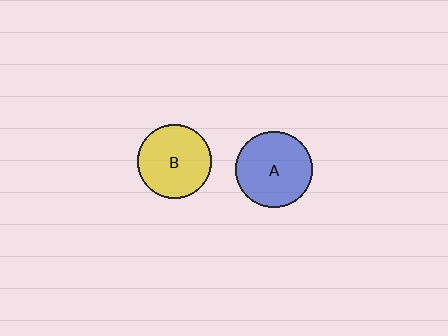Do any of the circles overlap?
No, none of the circles overlap.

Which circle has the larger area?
Circle A (blue).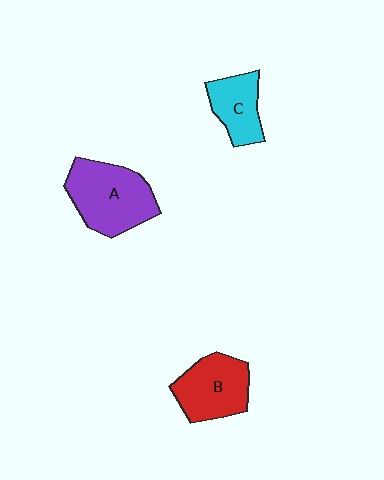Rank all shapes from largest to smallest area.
From largest to smallest: A (purple), B (red), C (cyan).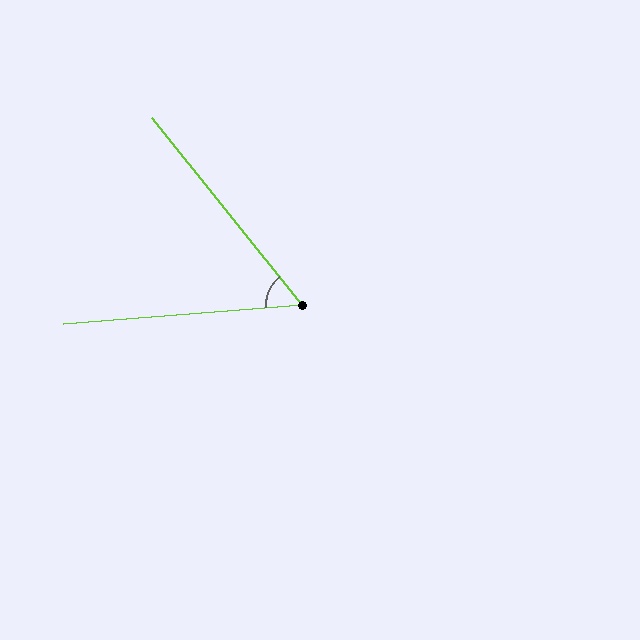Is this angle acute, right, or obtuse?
It is acute.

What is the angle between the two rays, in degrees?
Approximately 56 degrees.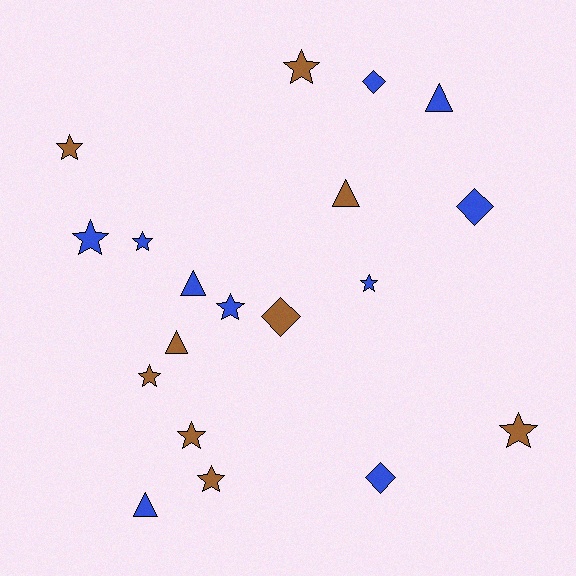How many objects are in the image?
There are 19 objects.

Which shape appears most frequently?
Star, with 10 objects.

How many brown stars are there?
There are 6 brown stars.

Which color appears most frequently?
Blue, with 10 objects.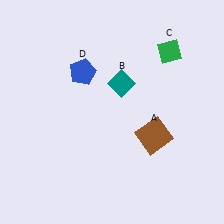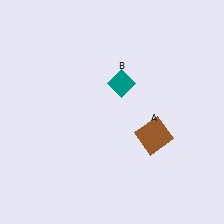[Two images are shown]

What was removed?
The green diamond (C), the blue pentagon (D) were removed in Image 2.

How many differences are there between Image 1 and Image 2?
There are 2 differences between the two images.